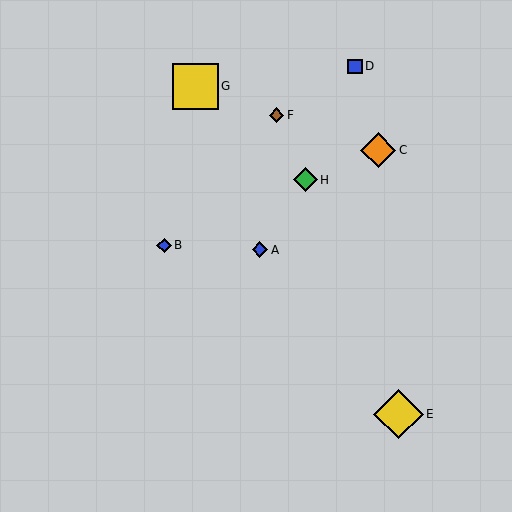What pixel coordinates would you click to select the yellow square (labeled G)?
Click at (195, 86) to select the yellow square G.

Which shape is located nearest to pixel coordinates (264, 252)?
The blue diamond (labeled A) at (260, 250) is nearest to that location.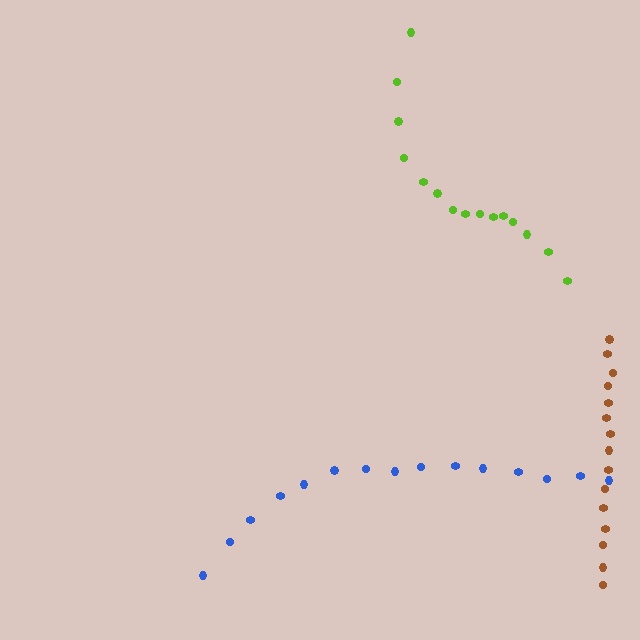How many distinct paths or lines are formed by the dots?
There are 3 distinct paths.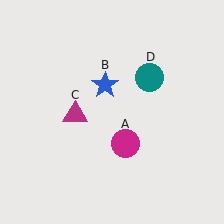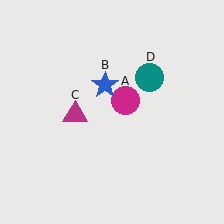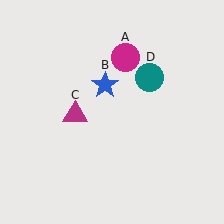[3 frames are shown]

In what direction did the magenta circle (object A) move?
The magenta circle (object A) moved up.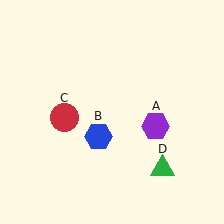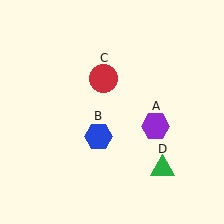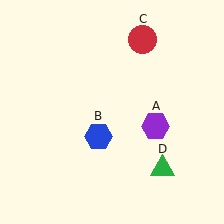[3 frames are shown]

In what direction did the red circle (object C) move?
The red circle (object C) moved up and to the right.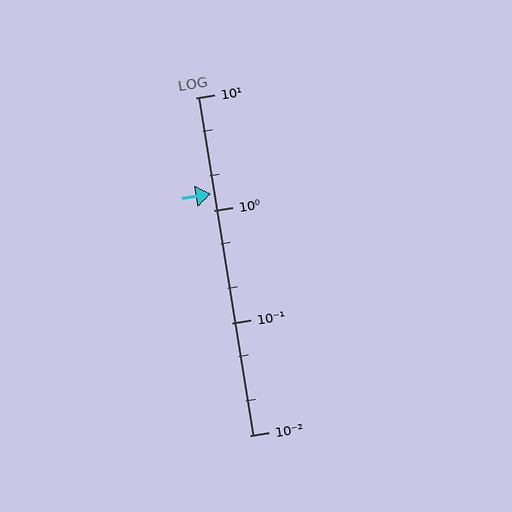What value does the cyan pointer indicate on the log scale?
The pointer indicates approximately 1.4.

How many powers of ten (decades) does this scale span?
The scale spans 3 decades, from 0.01 to 10.